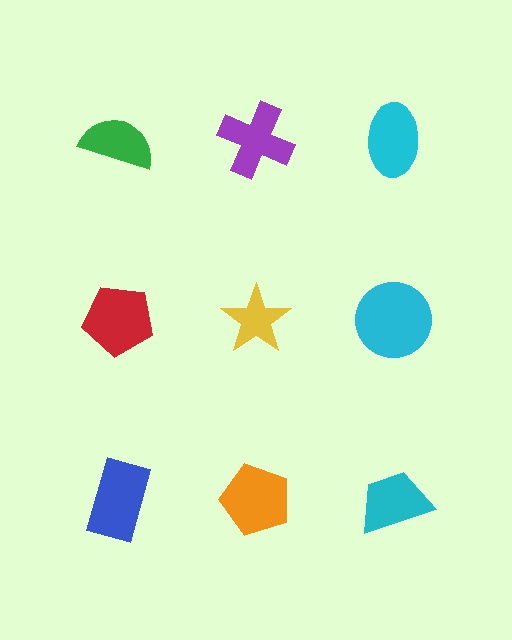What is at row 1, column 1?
A green semicircle.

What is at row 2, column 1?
A red pentagon.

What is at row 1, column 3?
A cyan ellipse.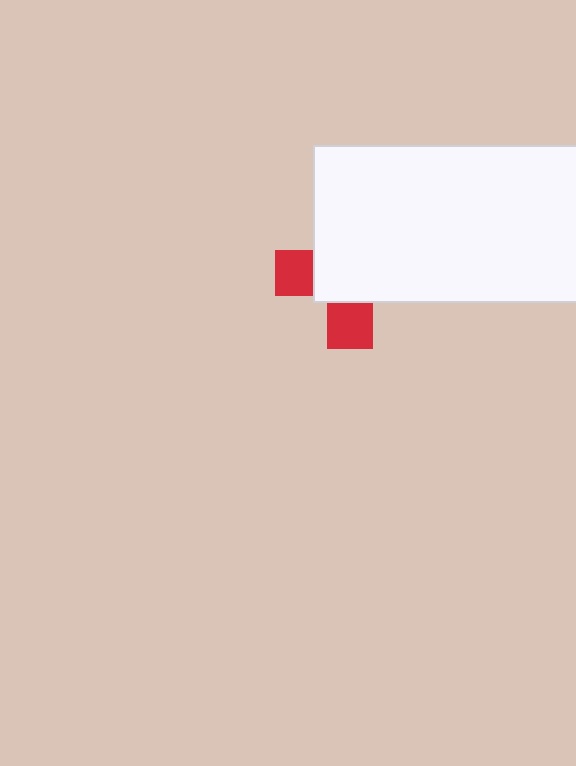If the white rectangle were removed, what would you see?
You would see the complete red cross.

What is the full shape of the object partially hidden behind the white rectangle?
The partially hidden object is a red cross.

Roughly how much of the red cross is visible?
A small part of it is visible (roughly 33%).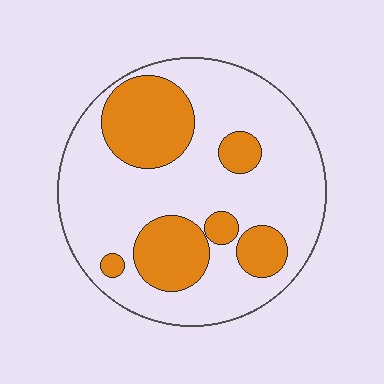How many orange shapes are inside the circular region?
6.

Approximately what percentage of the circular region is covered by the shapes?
Approximately 30%.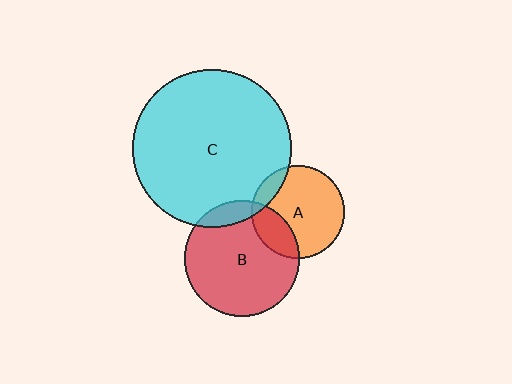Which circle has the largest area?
Circle C (cyan).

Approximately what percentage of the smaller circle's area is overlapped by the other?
Approximately 10%.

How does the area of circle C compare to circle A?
Approximately 2.9 times.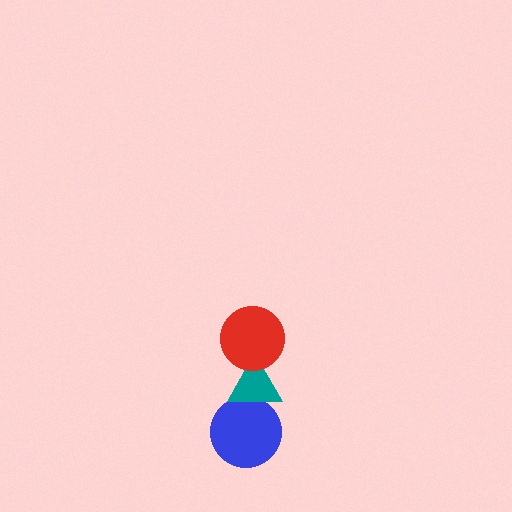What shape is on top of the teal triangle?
The red circle is on top of the teal triangle.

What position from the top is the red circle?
The red circle is 1st from the top.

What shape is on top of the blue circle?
The teal triangle is on top of the blue circle.